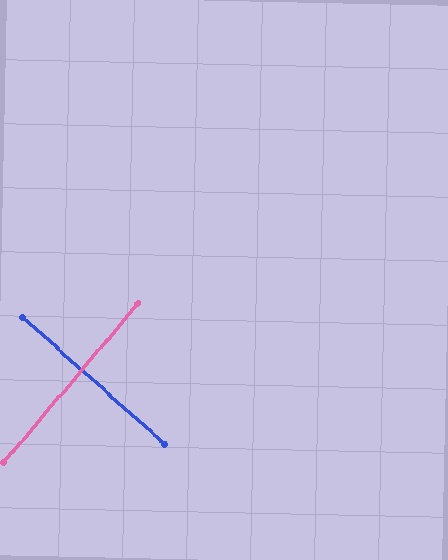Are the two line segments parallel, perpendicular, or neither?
Perpendicular — they meet at approximately 89°.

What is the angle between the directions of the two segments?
Approximately 89 degrees.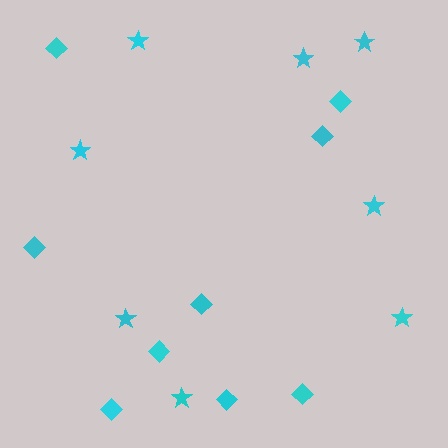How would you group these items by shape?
There are 2 groups: one group of stars (8) and one group of diamonds (9).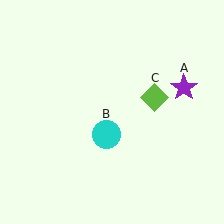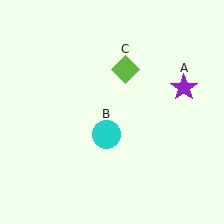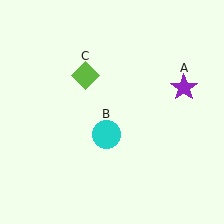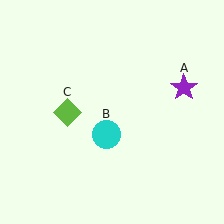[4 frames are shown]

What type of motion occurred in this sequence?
The lime diamond (object C) rotated counterclockwise around the center of the scene.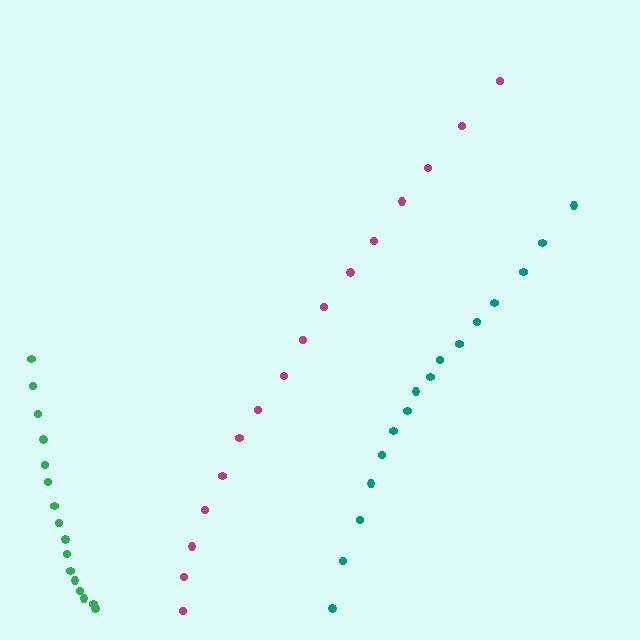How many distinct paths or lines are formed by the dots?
There are 3 distinct paths.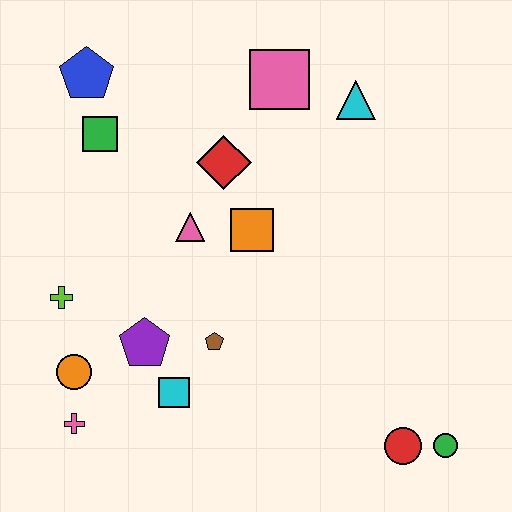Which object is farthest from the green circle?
The blue pentagon is farthest from the green circle.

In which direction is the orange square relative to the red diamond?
The orange square is below the red diamond.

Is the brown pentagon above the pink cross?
Yes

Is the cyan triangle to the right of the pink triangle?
Yes